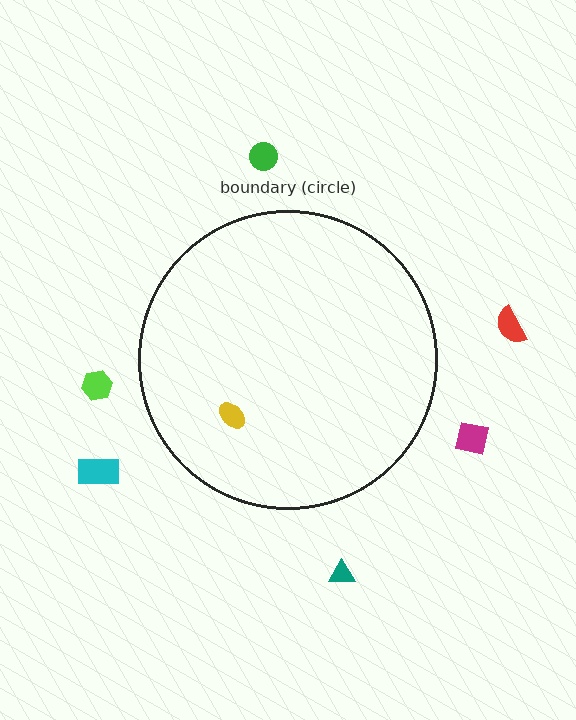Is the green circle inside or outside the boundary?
Outside.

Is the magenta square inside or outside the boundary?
Outside.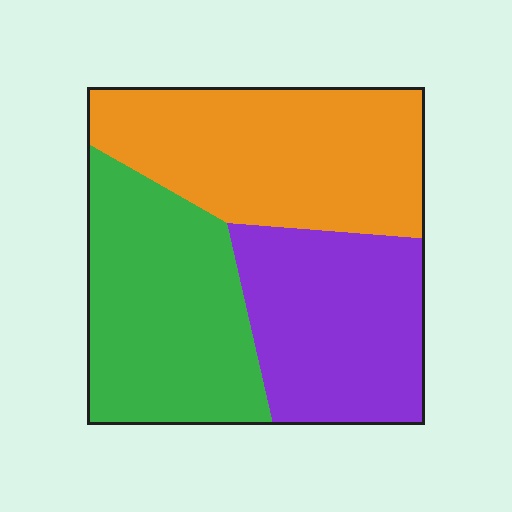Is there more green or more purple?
Green.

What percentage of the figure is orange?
Orange covers roughly 35% of the figure.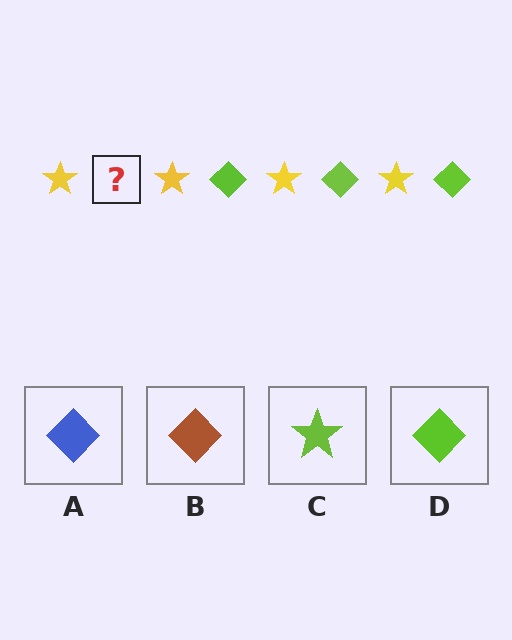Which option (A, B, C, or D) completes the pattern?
D.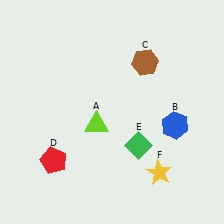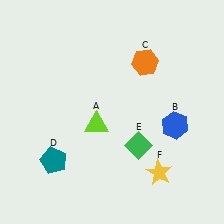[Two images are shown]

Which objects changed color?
C changed from brown to orange. D changed from red to teal.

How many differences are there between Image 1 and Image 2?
There are 2 differences between the two images.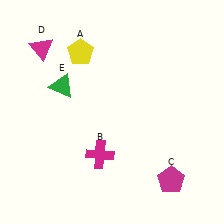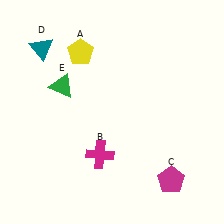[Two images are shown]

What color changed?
The triangle (D) changed from magenta in Image 1 to teal in Image 2.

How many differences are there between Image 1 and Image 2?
There is 1 difference between the two images.